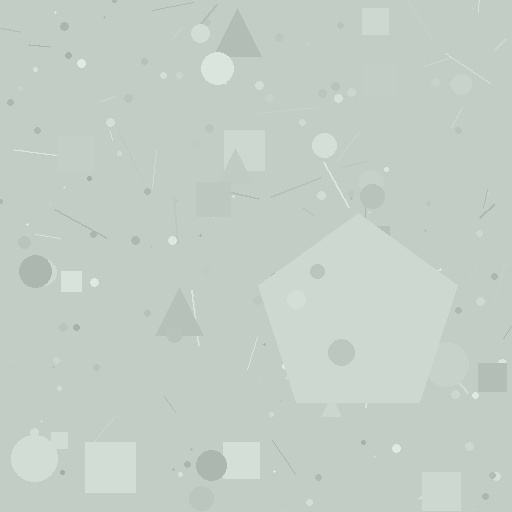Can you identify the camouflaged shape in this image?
The camouflaged shape is a pentagon.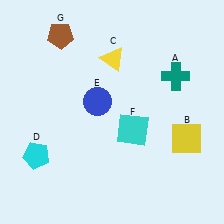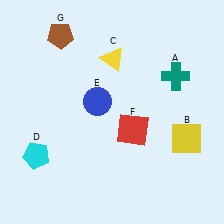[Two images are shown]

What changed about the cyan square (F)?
In Image 1, F is cyan. In Image 2, it changed to red.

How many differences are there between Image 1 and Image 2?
There is 1 difference between the two images.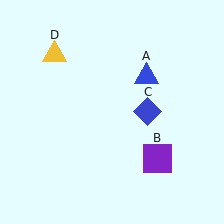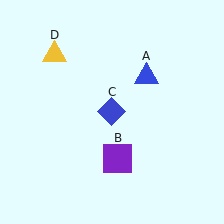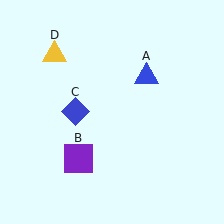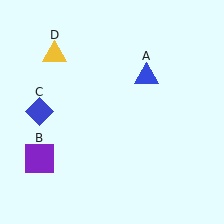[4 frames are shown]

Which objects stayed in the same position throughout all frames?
Blue triangle (object A) and yellow triangle (object D) remained stationary.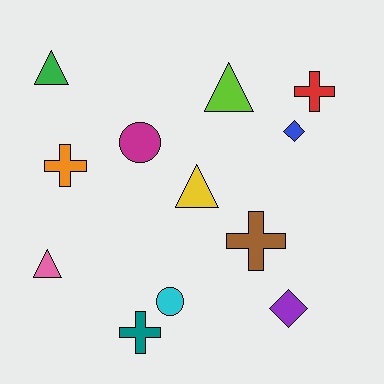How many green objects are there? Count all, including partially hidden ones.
There is 1 green object.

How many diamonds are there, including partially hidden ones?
There are 2 diamonds.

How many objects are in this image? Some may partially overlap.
There are 12 objects.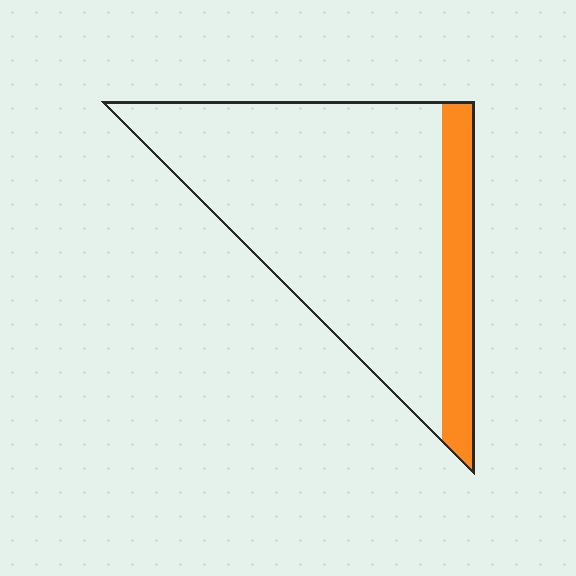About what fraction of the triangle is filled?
About one sixth (1/6).